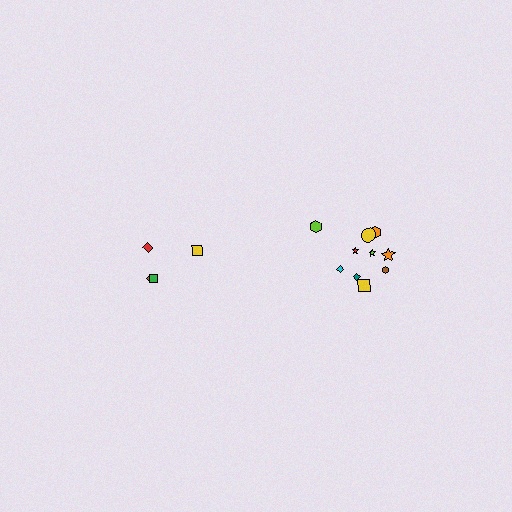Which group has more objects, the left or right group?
The right group.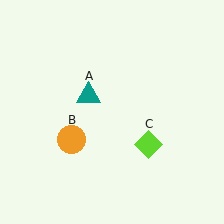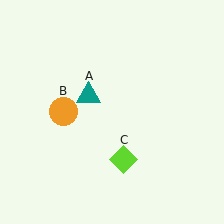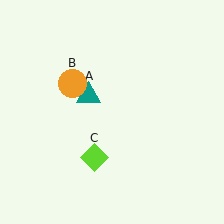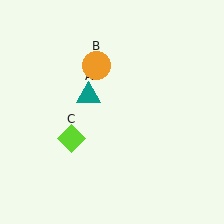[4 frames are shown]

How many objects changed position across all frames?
2 objects changed position: orange circle (object B), lime diamond (object C).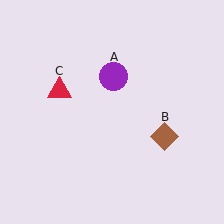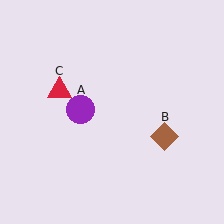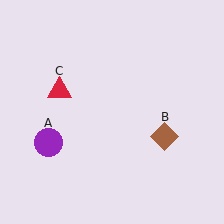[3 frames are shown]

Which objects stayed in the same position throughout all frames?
Brown diamond (object B) and red triangle (object C) remained stationary.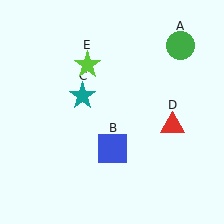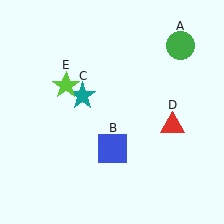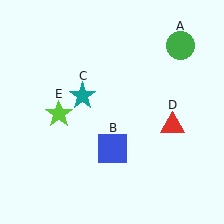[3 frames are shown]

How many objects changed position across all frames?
1 object changed position: lime star (object E).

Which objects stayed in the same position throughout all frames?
Green circle (object A) and blue square (object B) and teal star (object C) and red triangle (object D) remained stationary.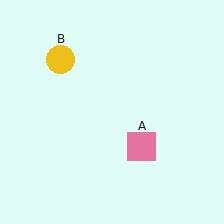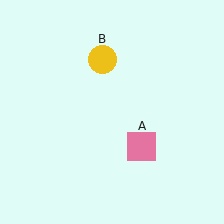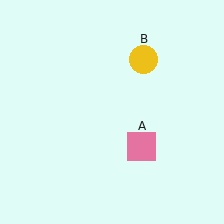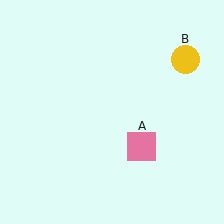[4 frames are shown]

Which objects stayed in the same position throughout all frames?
Pink square (object A) remained stationary.